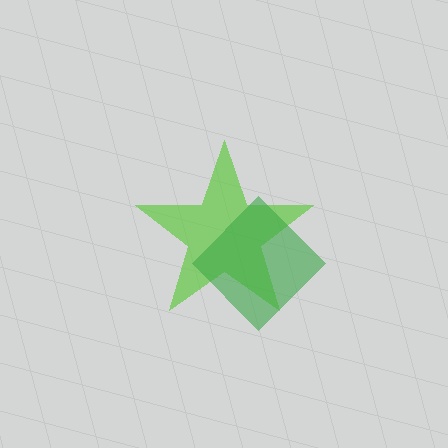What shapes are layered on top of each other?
The layered shapes are: a lime star, a green diamond.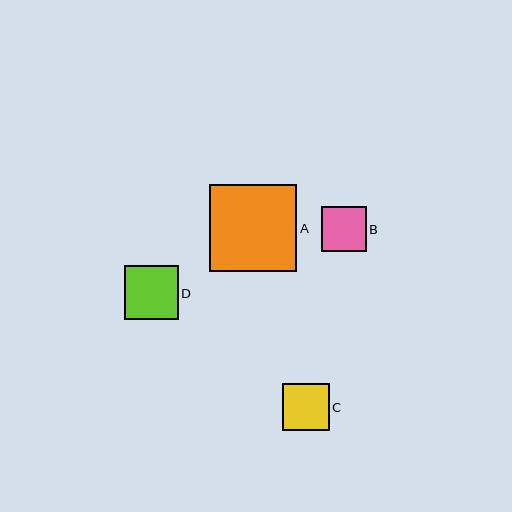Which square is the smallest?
Square B is the smallest with a size of approximately 45 pixels.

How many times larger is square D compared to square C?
Square D is approximately 1.1 times the size of square C.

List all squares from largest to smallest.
From largest to smallest: A, D, C, B.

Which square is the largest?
Square A is the largest with a size of approximately 87 pixels.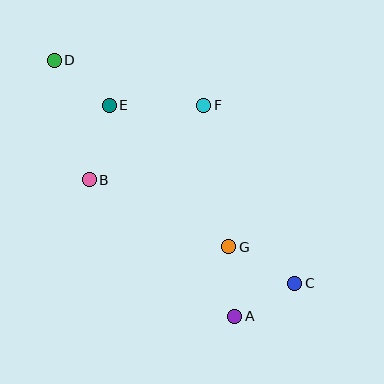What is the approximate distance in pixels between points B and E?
The distance between B and E is approximately 77 pixels.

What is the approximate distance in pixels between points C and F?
The distance between C and F is approximately 200 pixels.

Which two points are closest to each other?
Points A and C are closest to each other.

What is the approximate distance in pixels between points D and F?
The distance between D and F is approximately 157 pixels.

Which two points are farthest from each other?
Points C and D are farthest from each other.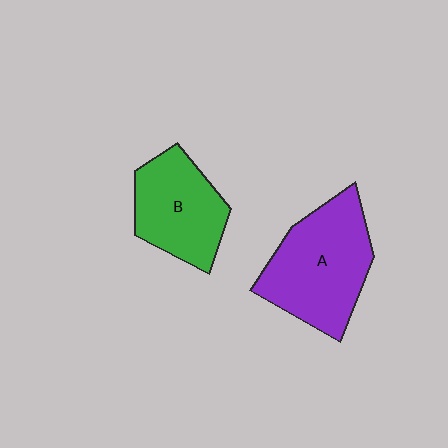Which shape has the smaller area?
Shape B (green).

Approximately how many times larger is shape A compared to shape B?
Approximately 1.3 times.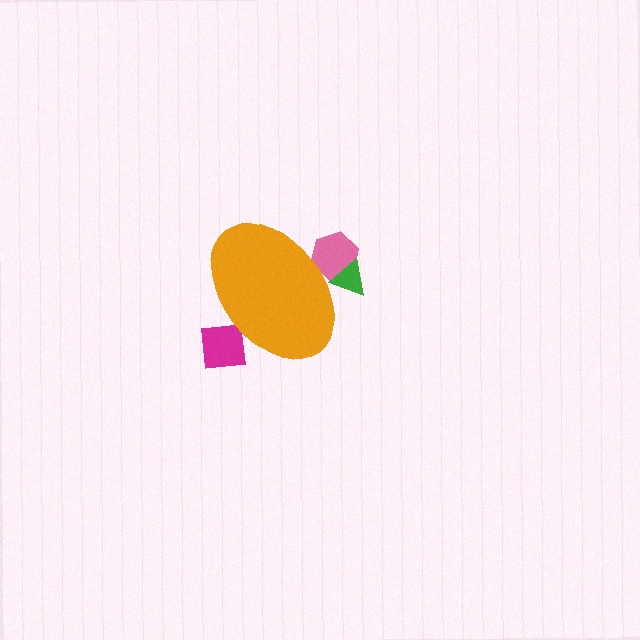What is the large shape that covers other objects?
An orange ellipse.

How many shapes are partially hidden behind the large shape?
3 shapes are partially hidden.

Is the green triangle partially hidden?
Yes, the green triangle is partially hidden behind the orange ellipse.